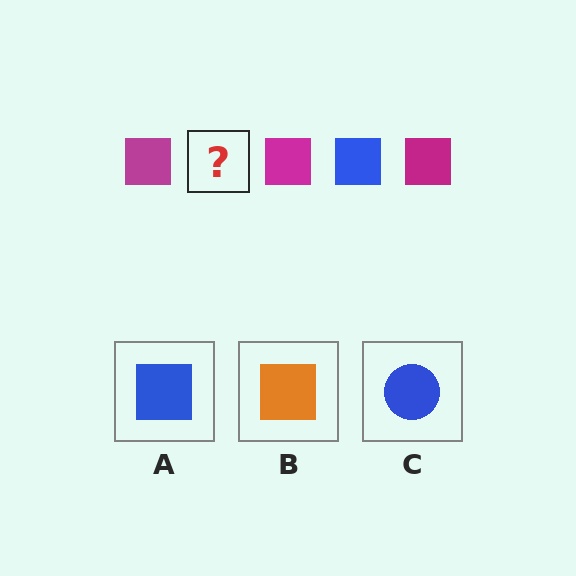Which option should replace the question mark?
Option A.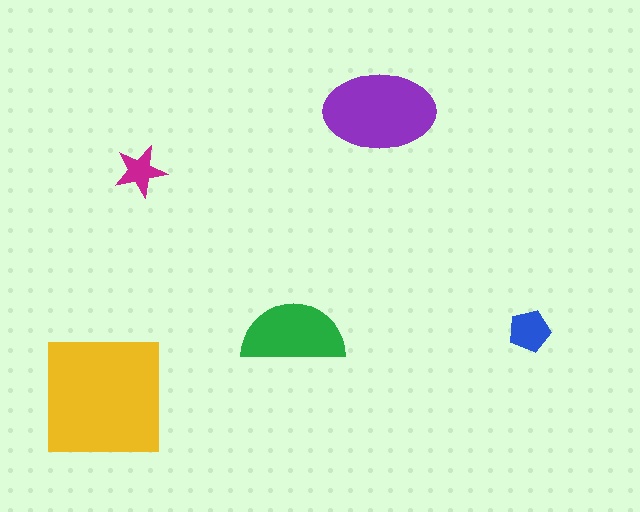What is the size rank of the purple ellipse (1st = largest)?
2nd.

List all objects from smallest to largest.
The magenta star, the blue pentagon, the green semicircle, the purple ellipse, the yellow square.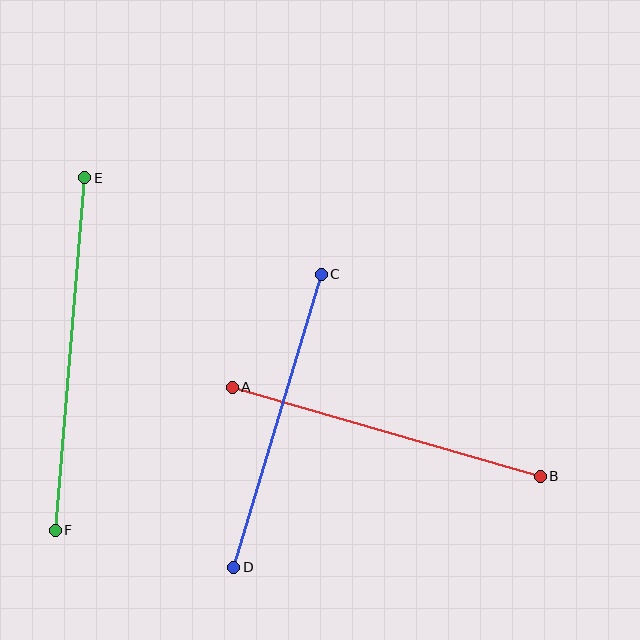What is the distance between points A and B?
The distance is approximately 321 pixels.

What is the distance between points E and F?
The distance is approximately 354 pixels.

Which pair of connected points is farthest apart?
Points E and F are farthest apart.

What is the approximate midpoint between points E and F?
The midpoint is at approximately (70, 354) pixels.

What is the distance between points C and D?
The distance is approximately 306 pixels.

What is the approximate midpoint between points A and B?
The midpoint is at approximately (386, 432) pixels.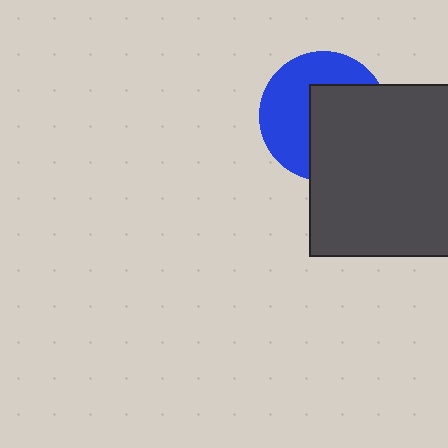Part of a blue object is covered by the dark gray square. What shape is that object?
It is a circle.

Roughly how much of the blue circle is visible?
About half of it is visible (roughly 49%).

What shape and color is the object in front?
The object in front is a dark gray square.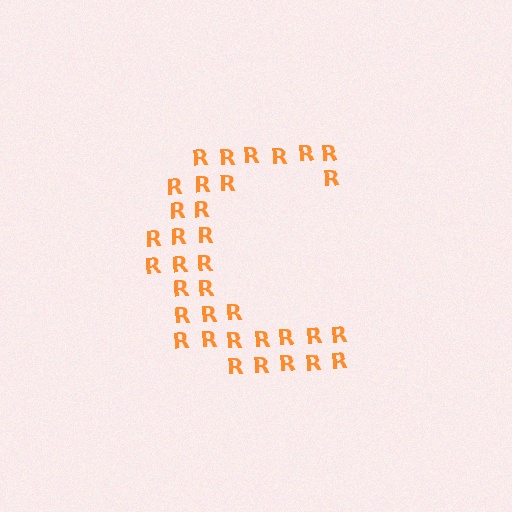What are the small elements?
The small elements are letter R's.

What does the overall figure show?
The overall figure shows the letter C.